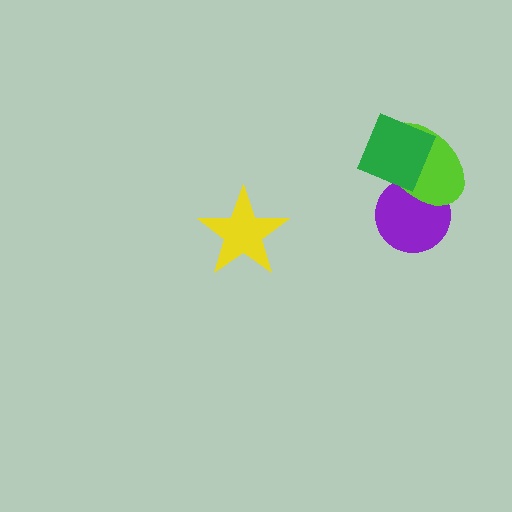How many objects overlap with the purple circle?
2 objects overlap with the purple circle.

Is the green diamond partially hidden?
No, no other shape covers it.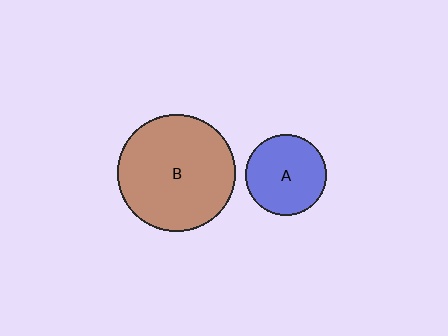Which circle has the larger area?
Circle B (brown).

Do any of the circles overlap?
No, none of the circles overlap.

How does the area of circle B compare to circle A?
Approximately 2.1 times.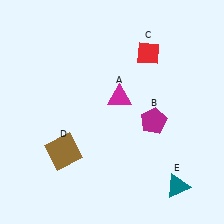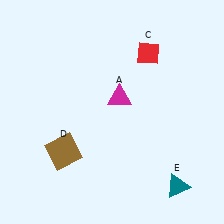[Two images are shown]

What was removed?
The magenta pentagon (B) was removed in Image 2.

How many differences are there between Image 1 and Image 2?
There is 1 difference between the two images.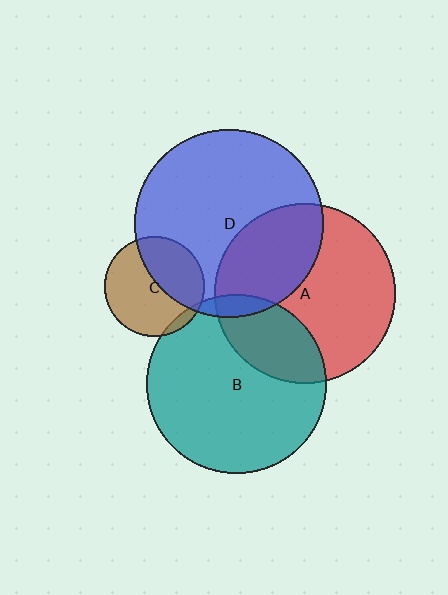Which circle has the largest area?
Circle D (blue).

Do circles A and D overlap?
Yes.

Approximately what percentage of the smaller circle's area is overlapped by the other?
Approximately 35%.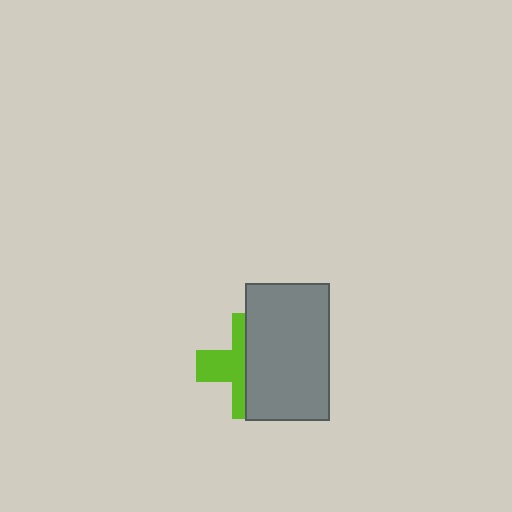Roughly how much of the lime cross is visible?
About half of it is visible (roughly 46%).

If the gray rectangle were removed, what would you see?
You would see the complete lime cross.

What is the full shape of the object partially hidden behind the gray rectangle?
The partially hidden object is a lime cross.